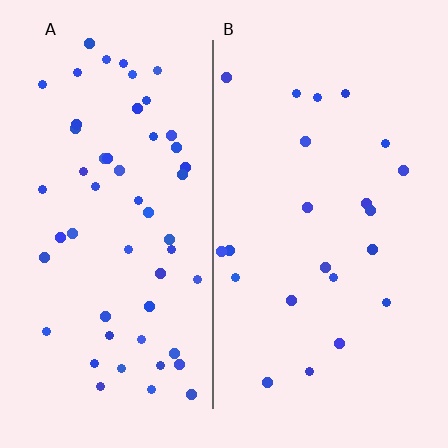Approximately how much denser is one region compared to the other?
Approximately 2.4× — region A over region B.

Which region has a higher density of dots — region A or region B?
A (the left).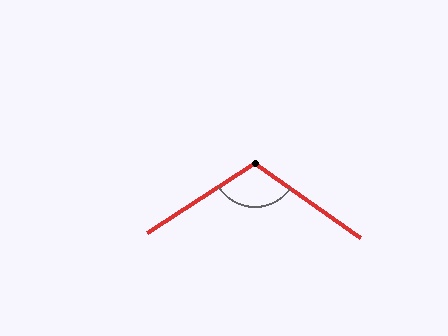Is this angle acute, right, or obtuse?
It is obtuse.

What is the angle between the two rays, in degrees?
Approximately 112 degrees.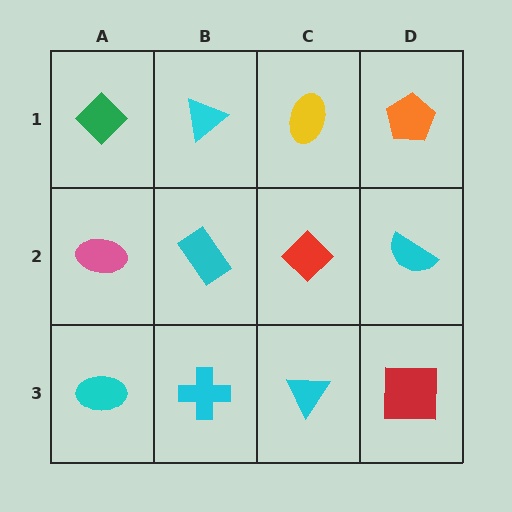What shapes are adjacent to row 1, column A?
A pink ellipse (row 2, column A), a cyan triangle (row 1, column B).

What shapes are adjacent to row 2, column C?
A yellow ellipse (row 1, column C), a cyan triangle (row 3, column C), a cyan rectangle (row 2, column B), a cyan semicircle (row 2, column D).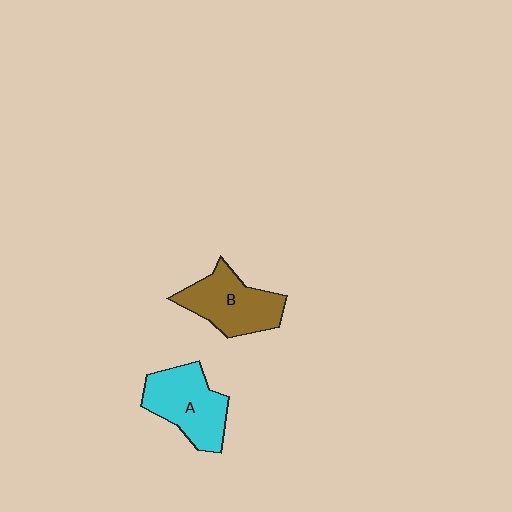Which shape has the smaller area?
Shape B (brown).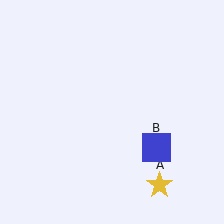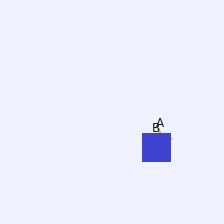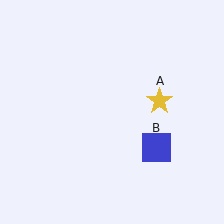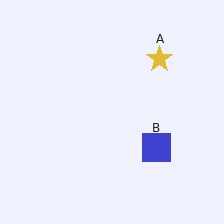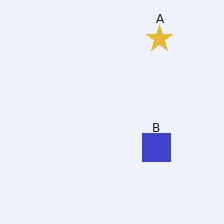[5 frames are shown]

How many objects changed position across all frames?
1 object changed position: yellow star (object A).